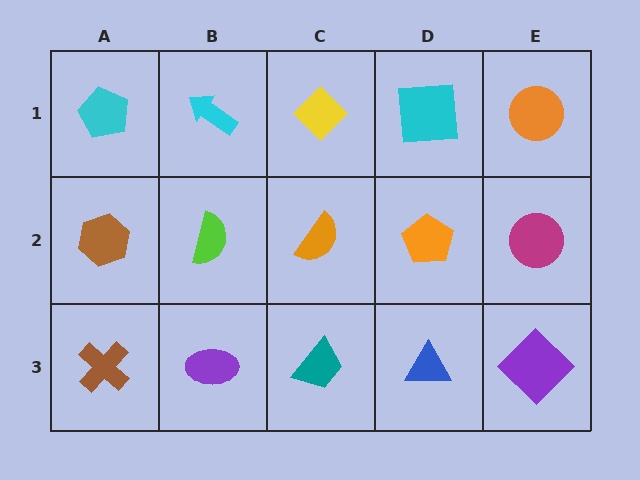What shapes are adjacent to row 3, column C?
An orange semicircle (row 2, column C), a purple ellipse (row 3, column B), a blue triangle (row 3, column D).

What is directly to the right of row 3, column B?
A teal trapezoid.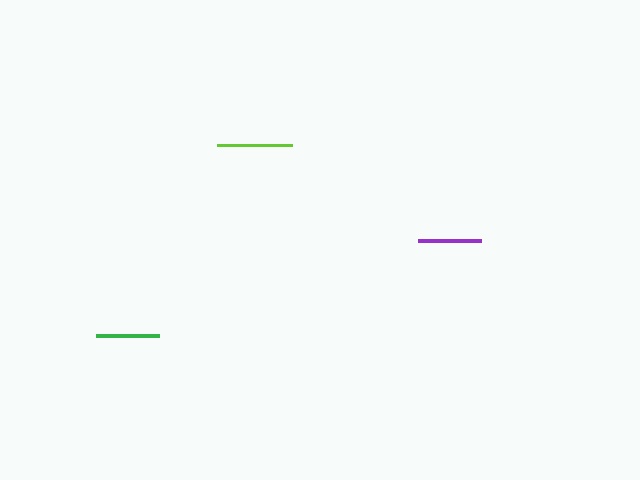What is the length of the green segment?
The green segment is approximately 63 pixels long.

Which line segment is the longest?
The lime line is the longest at approximately 76 pixels.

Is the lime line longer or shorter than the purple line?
The lime line is longer than the purple line.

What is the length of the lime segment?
The lime segment is approximately 76 pixels long.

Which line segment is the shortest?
The purple line is the shortest at approximately 63 pixels.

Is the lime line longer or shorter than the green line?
The lime line is longer than the green line.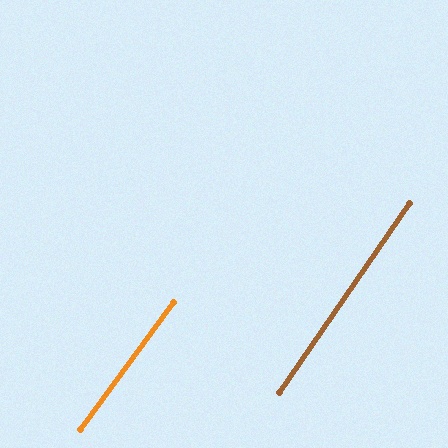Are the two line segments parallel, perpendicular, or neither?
Parallel — their directions differ by only 1.8°.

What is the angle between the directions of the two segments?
Approximately 2 degrees.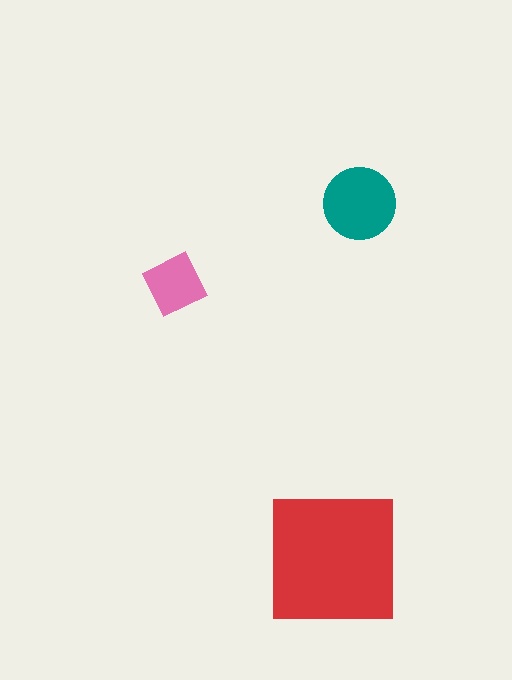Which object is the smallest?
The pink diamond.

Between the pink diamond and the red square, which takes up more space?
The red square.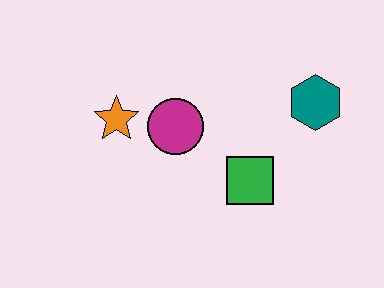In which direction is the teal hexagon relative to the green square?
The teal hexagon is above the green square.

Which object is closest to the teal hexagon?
The green square is closest to the teal hexagon.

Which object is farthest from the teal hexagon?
The orange star is farthest from the teal hexagon.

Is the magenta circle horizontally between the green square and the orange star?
Yes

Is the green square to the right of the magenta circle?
Yes